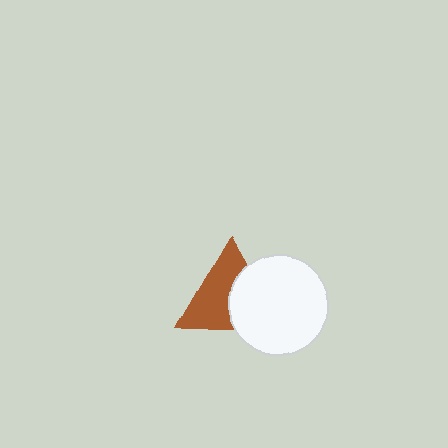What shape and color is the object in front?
The object in front is a white circle.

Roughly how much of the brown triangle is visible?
About half of it is visible (roughly 59%).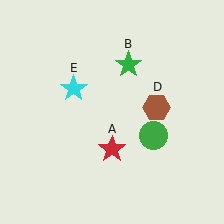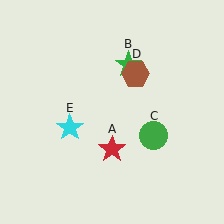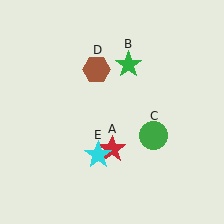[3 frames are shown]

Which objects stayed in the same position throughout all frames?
Red star (object A) and green star (object B) and green circle (object C) remained stationary.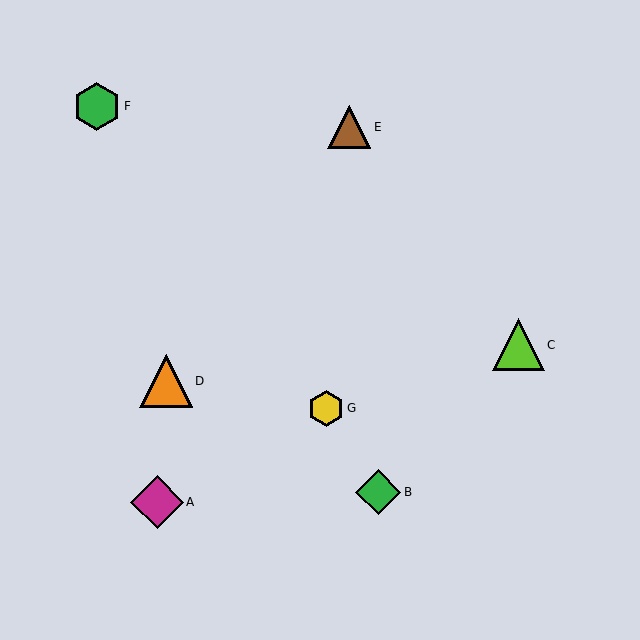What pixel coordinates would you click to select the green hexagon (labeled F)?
Click at (97, 106) to select the green hexagon F.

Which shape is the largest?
The magenta diamond (labeled A) is the largest.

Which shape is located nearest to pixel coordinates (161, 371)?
The orange triangle (labeled D) at (166, 381) is nearest to that location.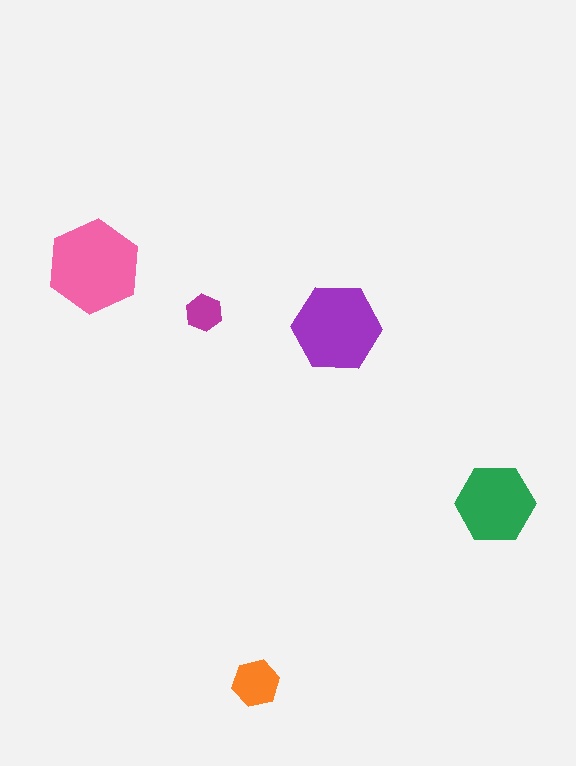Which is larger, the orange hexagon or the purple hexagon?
The purple one.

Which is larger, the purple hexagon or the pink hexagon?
The pink one.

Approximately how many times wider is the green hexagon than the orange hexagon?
About 1.5 times wider.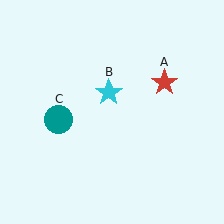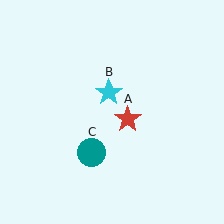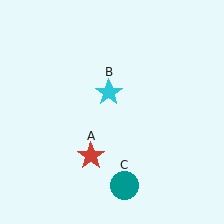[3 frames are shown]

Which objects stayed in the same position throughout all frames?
Cyan star (object B) remained stationary.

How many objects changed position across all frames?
2 objects changed position: red star (object A), teal circle (object C).